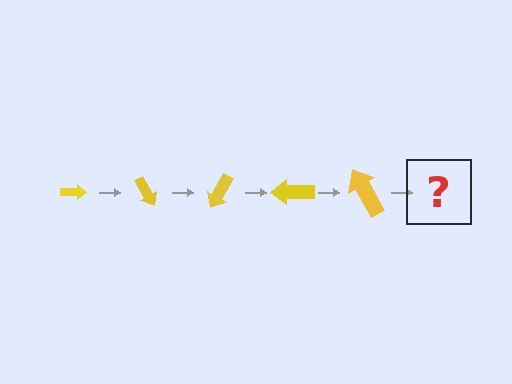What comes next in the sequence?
The next element should be an arrow, larger than the previous one and rotated 300 degrees from the start.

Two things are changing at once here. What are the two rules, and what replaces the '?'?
The two rules are that the arrow grows larger each step and it rotates 60 degrees each step. The '?' should be an arrow, larger than the previous one and rotated 300 degrees from the start.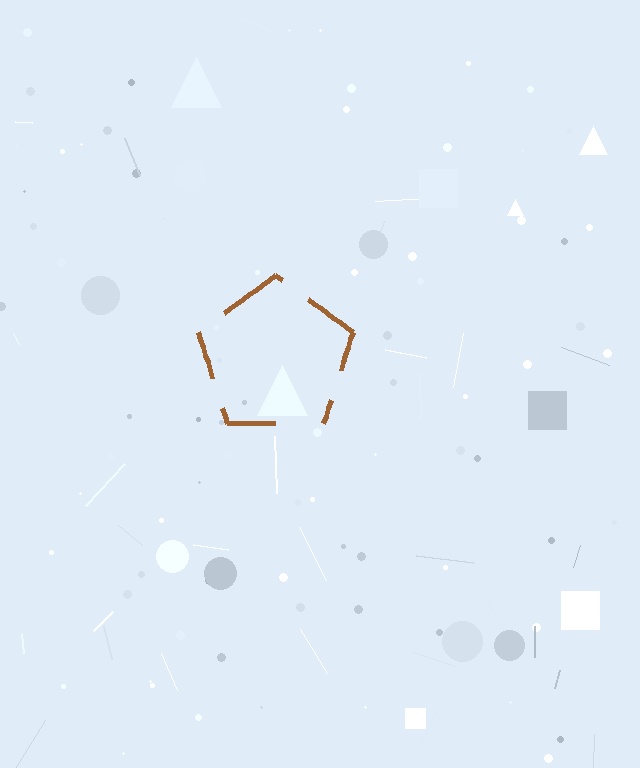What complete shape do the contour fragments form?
The contour fragments form a pentagon.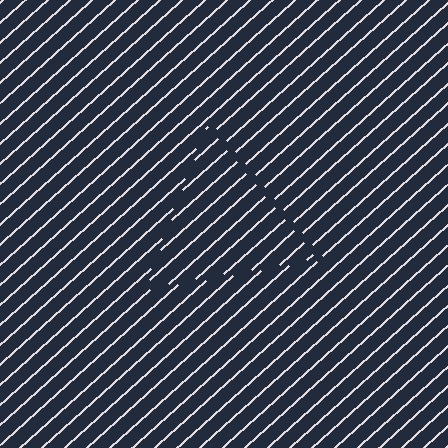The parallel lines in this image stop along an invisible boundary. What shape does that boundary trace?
An illusory triangle. The interior of the shape contains the same grating, shifted by half a period — the contour is defined by the phase discontinuity where line-ends from the inner and outer gratings abut.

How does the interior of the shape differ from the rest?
The interior of the shape contains the same grating, shifted by half a period — the contour is defined by the phase discontinuity where line-ends from the inner and outer gratings abut.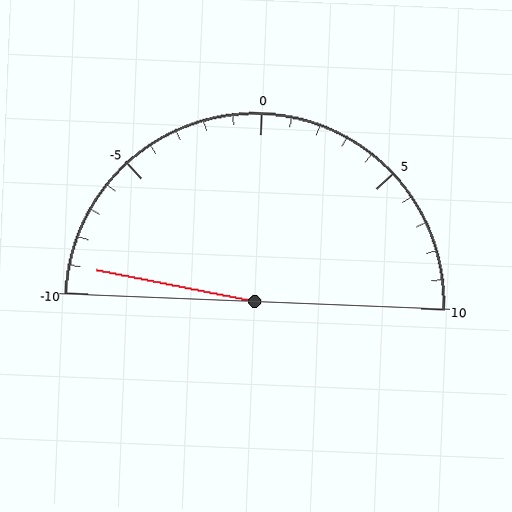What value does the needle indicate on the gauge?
The needle indicates approximately -9.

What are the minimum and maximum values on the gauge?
The gauge ranges from -10 to 10.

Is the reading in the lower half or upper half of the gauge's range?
The reading is in the lower half of the range (-10 to 10).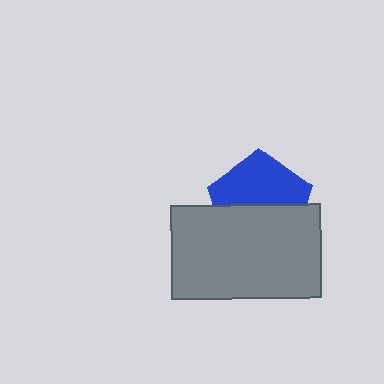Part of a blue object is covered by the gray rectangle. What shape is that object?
It is a pentagon.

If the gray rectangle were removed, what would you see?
You would see the complete blue pentagon.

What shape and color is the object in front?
The object in front is a gray rectangle.